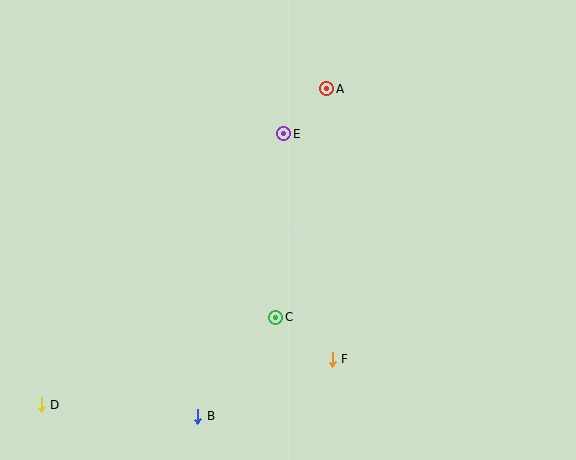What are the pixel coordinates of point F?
Point F is at (332, 359).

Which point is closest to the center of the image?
Point C at (276, 317) is closest to the center.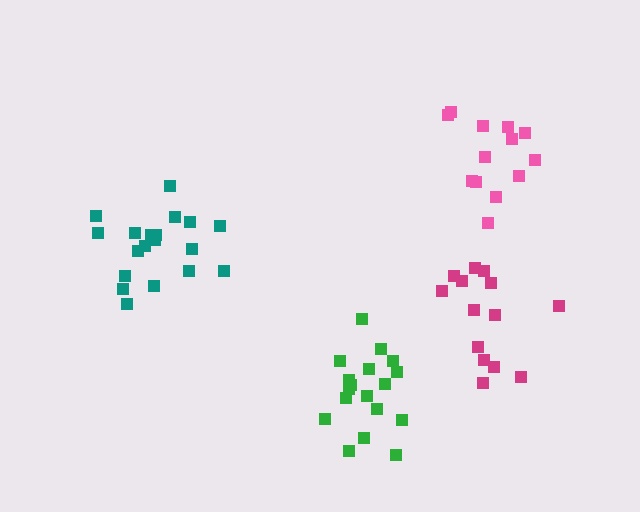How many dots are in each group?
Group 1: 19 dots, Group 2: 14 dots, Group 3: 18 dots, Group 4: 13 dots (64 total).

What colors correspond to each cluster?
The clusters are colored: teal, magenta, green, pink.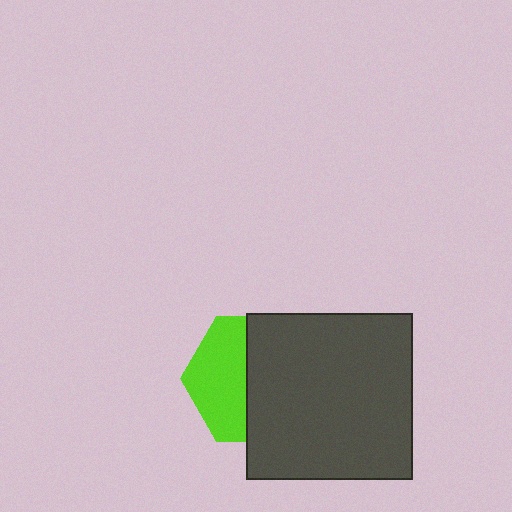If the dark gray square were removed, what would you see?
You would see the complete lime hexagon.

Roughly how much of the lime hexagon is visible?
A small part of it is visible (roughly 44%).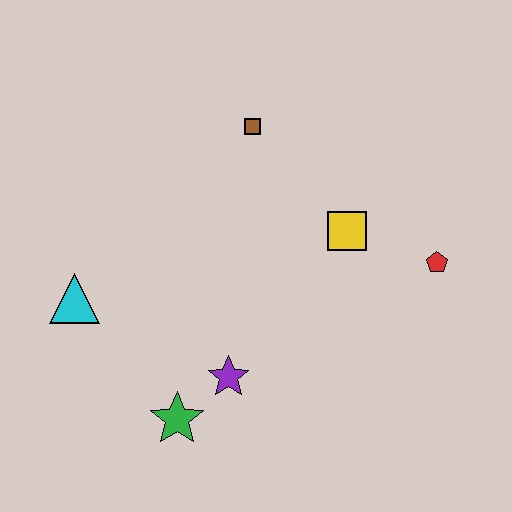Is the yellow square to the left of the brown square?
No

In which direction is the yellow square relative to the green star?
The yellow square is above the green star.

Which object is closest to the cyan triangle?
The green star is closest to the cyan triangle.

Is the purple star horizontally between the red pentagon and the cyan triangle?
Yes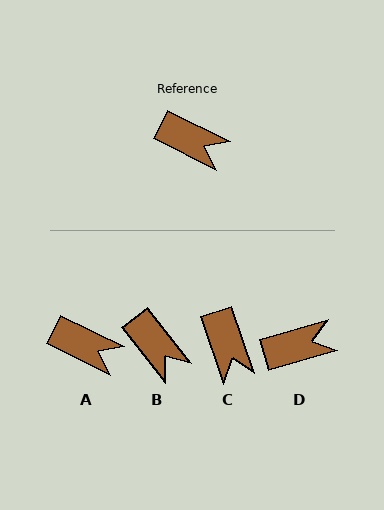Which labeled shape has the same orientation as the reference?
A.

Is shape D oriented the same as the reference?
No, it is off by about 43 degrees.